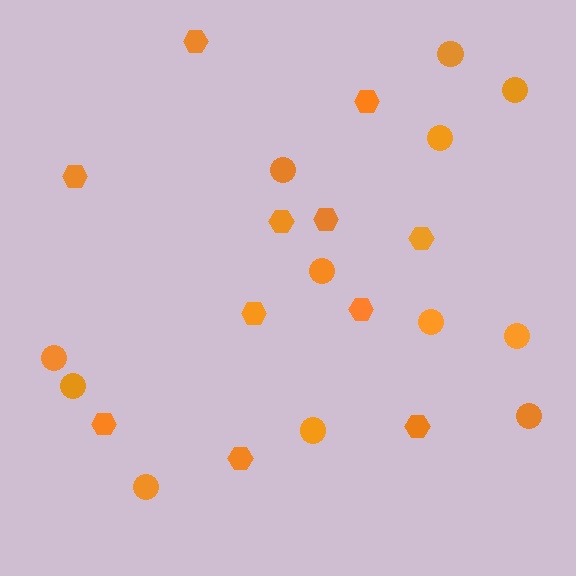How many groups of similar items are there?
There are 2 groups: one group of hexagons (11) and one group of circles (12).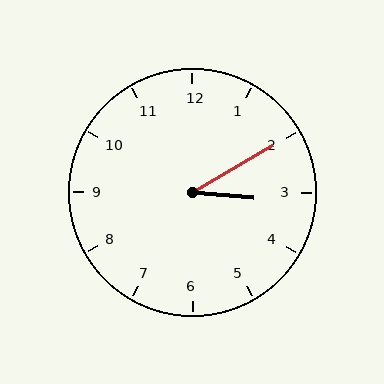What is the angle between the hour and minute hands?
Approximately 35 degrees.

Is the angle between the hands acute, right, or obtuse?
It is acute.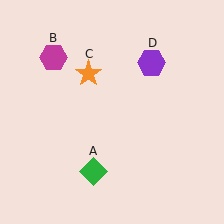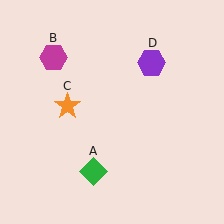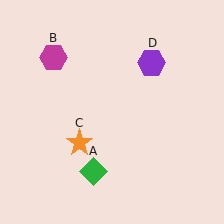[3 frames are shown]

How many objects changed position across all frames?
1 object changed position: orange star (object C).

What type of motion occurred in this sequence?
The orange star (object C) rotated counterclockwise around the center of the scene.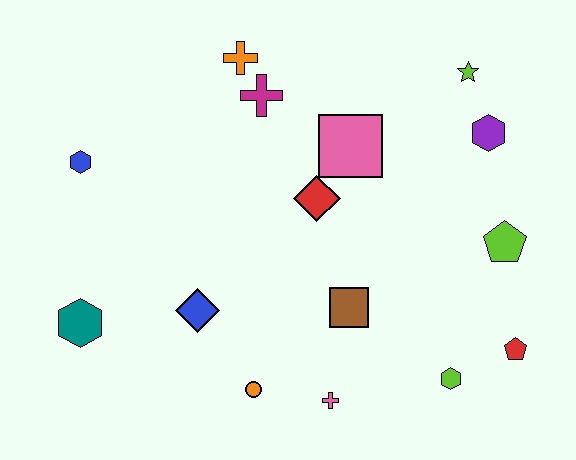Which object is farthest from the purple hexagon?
The teal hexagon is farthest from the purple hexagon.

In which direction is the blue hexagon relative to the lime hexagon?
The blue hexagon is to the left of the lime hexagon.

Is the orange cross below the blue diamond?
No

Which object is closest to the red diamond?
The pink square is closest to the red diamond.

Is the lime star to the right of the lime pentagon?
No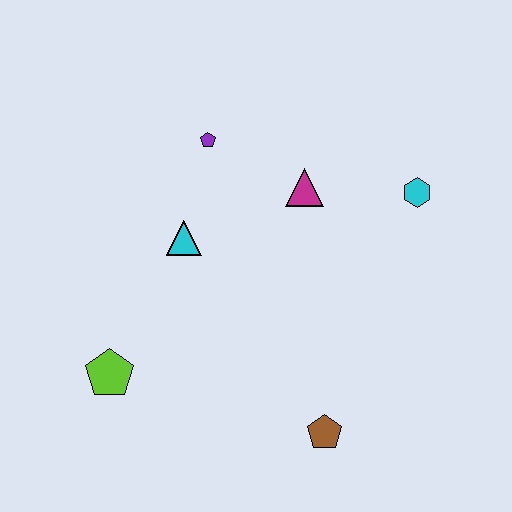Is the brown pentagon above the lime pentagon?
No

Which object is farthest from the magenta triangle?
The lime pentagon is farthest from the magenta triangle.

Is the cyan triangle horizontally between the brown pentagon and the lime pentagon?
Yes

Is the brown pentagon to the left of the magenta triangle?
No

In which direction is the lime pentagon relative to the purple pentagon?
The lime pentagon is below the purple pentagon.